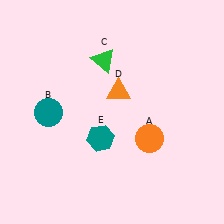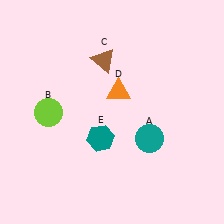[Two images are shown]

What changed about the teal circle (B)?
In Image 1, B is teal. In Image 2, it changed to lime.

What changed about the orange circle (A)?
In Image 1, A is orange. In Image 2, it changed to teal.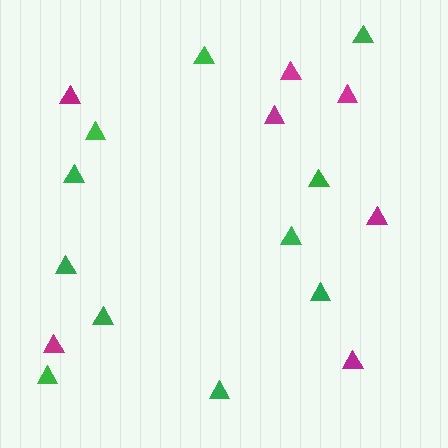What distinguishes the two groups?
There are 2 groups: one group of green triangles (11) and one group of magenta triangles (7).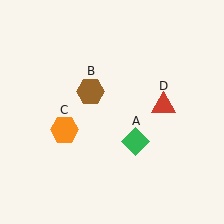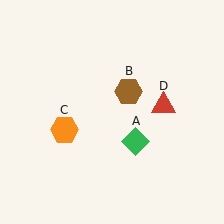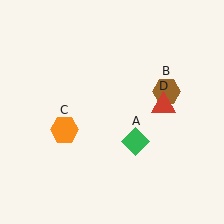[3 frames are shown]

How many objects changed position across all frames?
1 object changed position: brown hexagon (object B).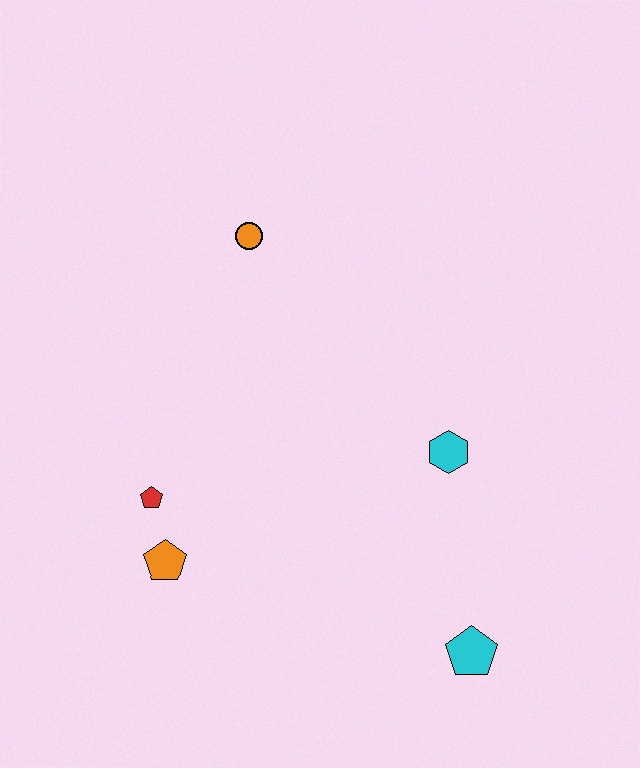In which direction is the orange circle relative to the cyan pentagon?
The orange circle is above the cyan pentagon.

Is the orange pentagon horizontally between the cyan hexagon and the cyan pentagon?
No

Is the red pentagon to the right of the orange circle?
No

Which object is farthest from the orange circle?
The cyan pentagon is farthest from the orange circle.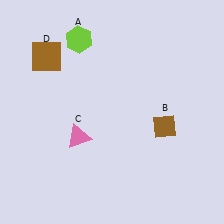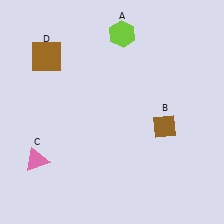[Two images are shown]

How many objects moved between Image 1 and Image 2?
2 objects moved between the two images.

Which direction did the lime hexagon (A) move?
The lime hexagon (A) moved right.